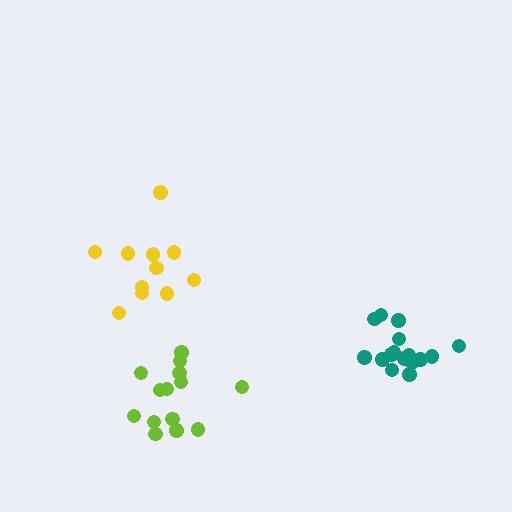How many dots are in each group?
Group 1: 16 dots, Group 2: 14 dots, Group 3: 11 dots (41 total).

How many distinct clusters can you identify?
There are 3 distinct clusters.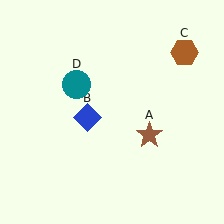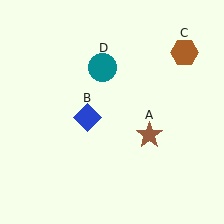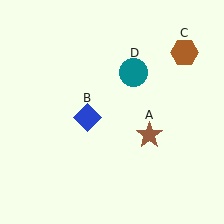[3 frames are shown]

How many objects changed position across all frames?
1 object changed position: teal circle (object D).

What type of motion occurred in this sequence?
The teal circle (object D) rotated clockwise around the center of the scene.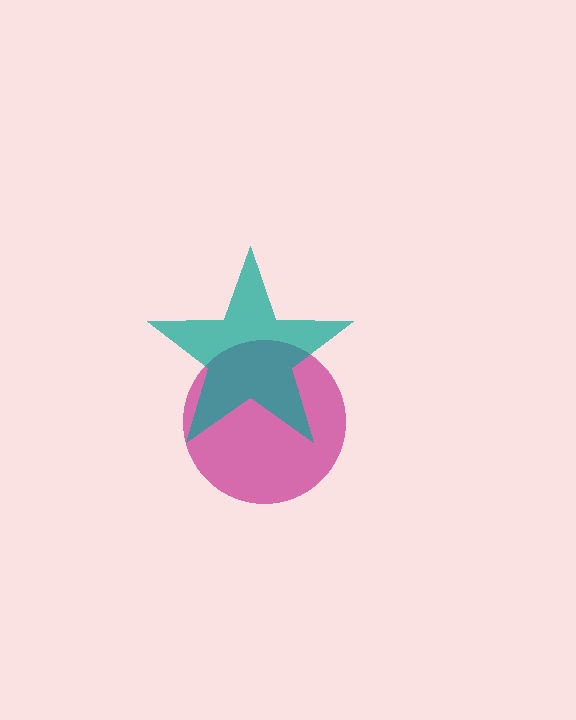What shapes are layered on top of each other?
The layered shapes are: a magenta circle, a teal star.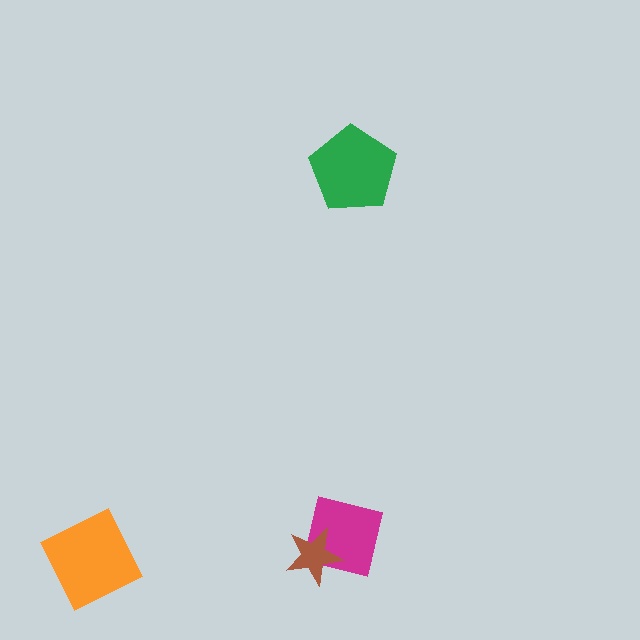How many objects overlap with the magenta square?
1 object overlaps with the magenta square.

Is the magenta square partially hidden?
Yes, it is partially covered by another shape.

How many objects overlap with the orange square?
0 objects overlap with the orange square.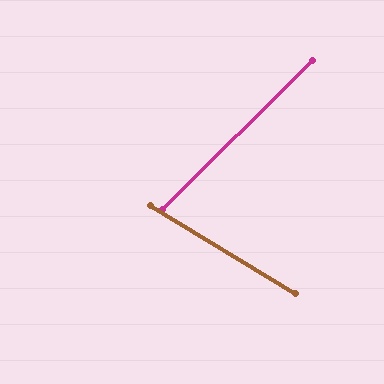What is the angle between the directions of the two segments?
Approximately 76 degrees.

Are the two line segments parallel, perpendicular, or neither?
Neither parallel nor perpendicular — they differ by about 76°.